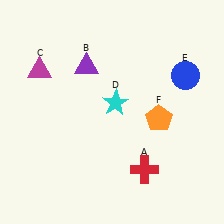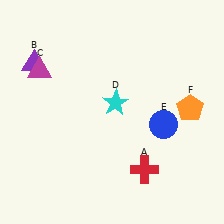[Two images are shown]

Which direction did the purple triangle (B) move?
The purple triangle (B) moved left.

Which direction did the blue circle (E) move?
The blue circle (E) moved down.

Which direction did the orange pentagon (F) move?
The orange pentagon (F) moved right.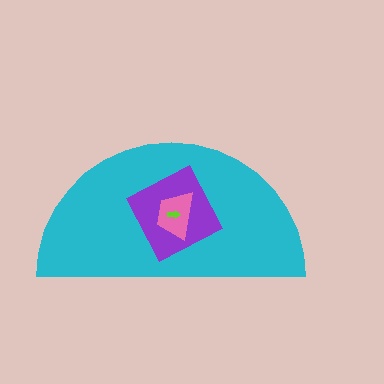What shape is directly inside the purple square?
The pink trapezoid.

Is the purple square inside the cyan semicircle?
Yes.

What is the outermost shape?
The cyan semicircle.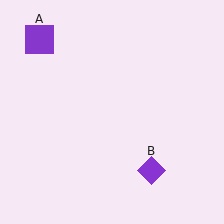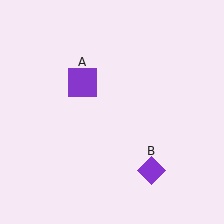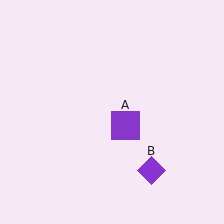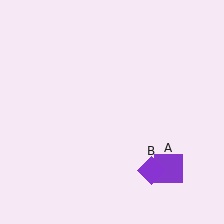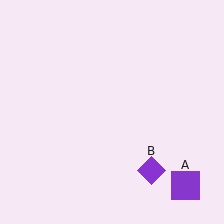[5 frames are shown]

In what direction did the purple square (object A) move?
The purple square (object A) moved down and to the right.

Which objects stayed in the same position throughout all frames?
Purple diamond (object B) remained stationary.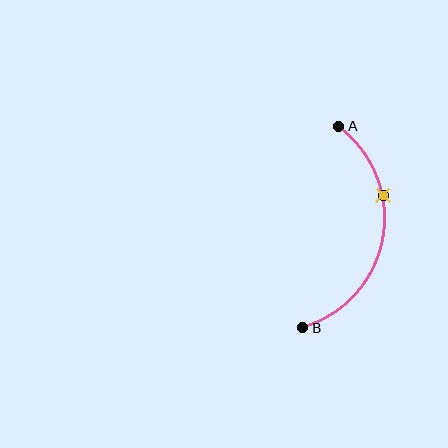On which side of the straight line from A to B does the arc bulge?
The arc bulges to the right of the straight line connecting A and B.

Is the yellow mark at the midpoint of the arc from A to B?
No. The yellow mark lies on the arc but is closer to endpoint A. The arc midpoint would be at the point on the curve equidistant along the arc from both A and B.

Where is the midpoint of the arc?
The arc midpoint is the point on the curve farthest from the straight line joining A and B. It sits to the right of that line.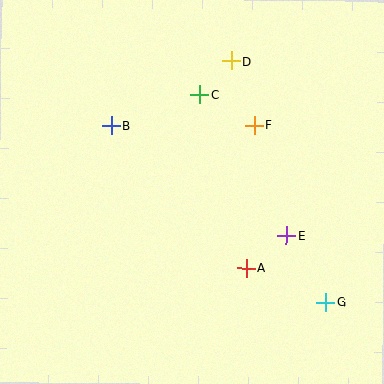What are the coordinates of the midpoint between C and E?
The midpoint between C and E is at (243, 165).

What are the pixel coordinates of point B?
Point B is at (111, 126).